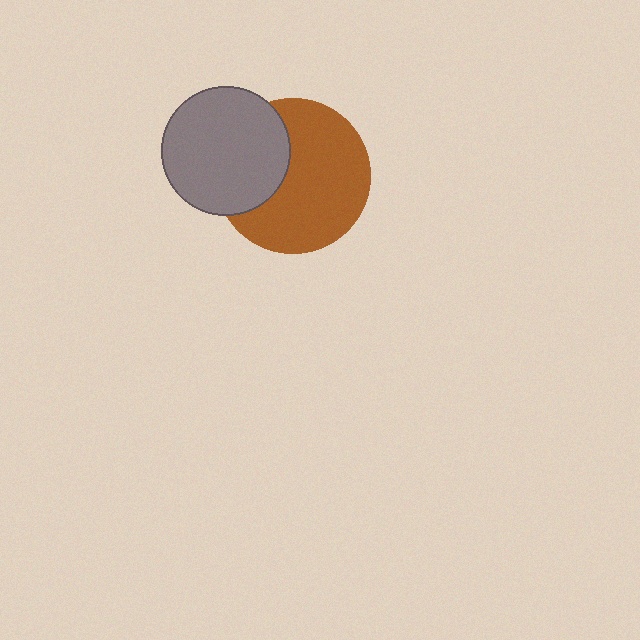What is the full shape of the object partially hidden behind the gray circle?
The partially hidden object is a brown circle.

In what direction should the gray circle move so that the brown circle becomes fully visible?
The gray circle should move left. That is the shortest direction to clear the overlap and leave the brown circle fully visible.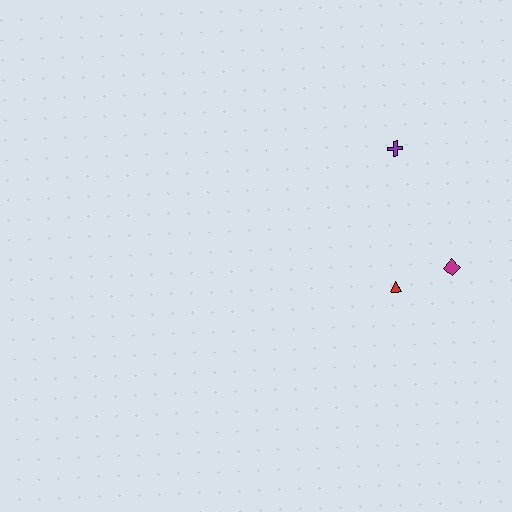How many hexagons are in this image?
There are no hexagons.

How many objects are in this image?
There are 3 objects.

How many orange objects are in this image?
There are no orange objects.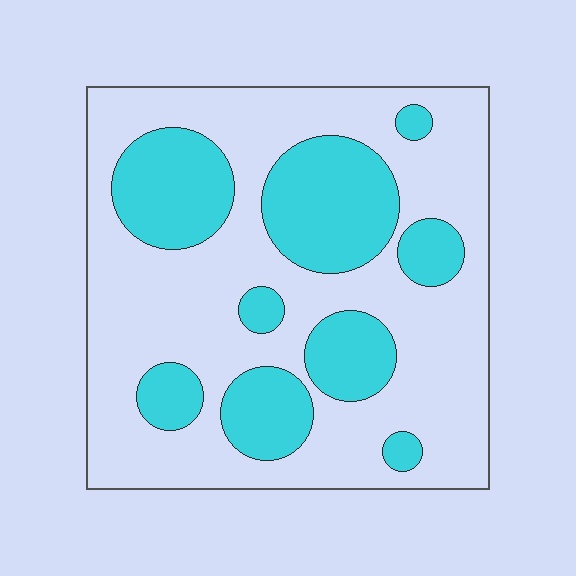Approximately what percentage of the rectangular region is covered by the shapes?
Approximately 30%.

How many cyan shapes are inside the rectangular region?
9.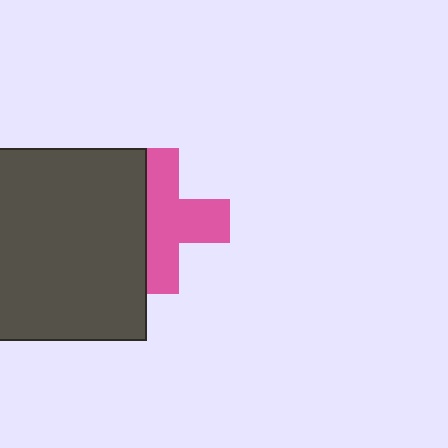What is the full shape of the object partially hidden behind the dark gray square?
The partially hidden object is a pink cross.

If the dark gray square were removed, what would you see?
You would see the complete pink cross.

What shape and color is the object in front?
The object in front is a dark gray square.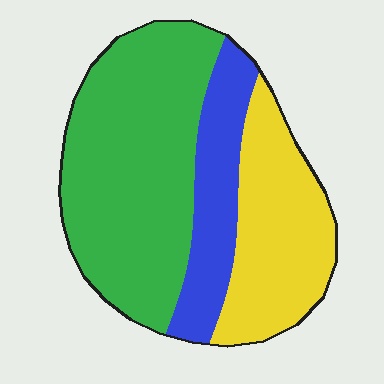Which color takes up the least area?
Blue, at roughly 20%.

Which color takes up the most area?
Green, at roughly 50%.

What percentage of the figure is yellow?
Yellow takes up between a sixth and a third of the figure.